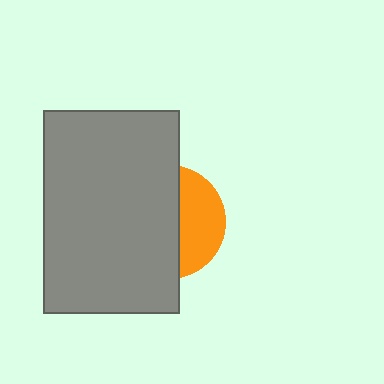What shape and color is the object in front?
The object in front is a gray rectangle.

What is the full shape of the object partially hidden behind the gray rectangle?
The partially hidden object is an orange circle.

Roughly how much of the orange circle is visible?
A small part of it is visible (roughly 38%).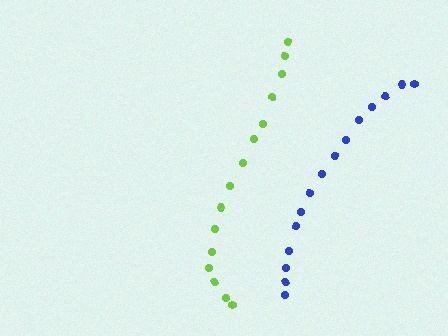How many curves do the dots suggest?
There are 2 distinct paths.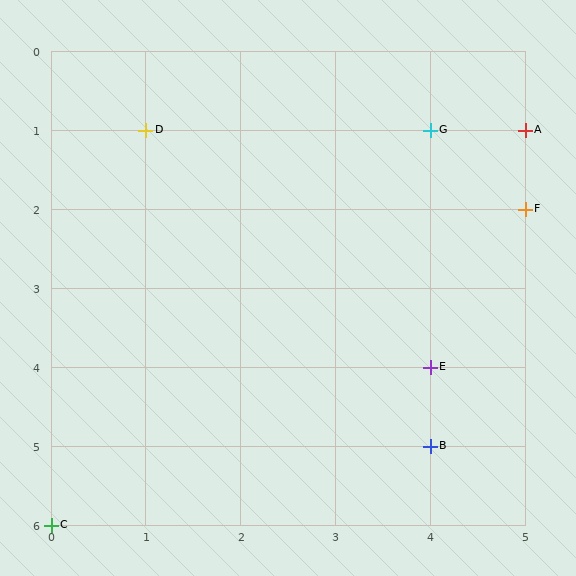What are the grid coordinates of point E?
Point E is at grid coordinates (4, 4).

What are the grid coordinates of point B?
Point B is at grid coordinates (4, 5).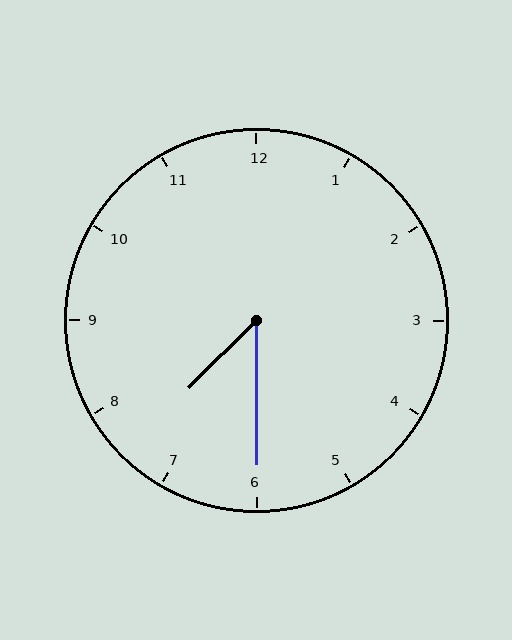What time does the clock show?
7:30.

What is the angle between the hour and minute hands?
Approximately 45 degrees.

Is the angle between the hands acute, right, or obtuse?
It is acute.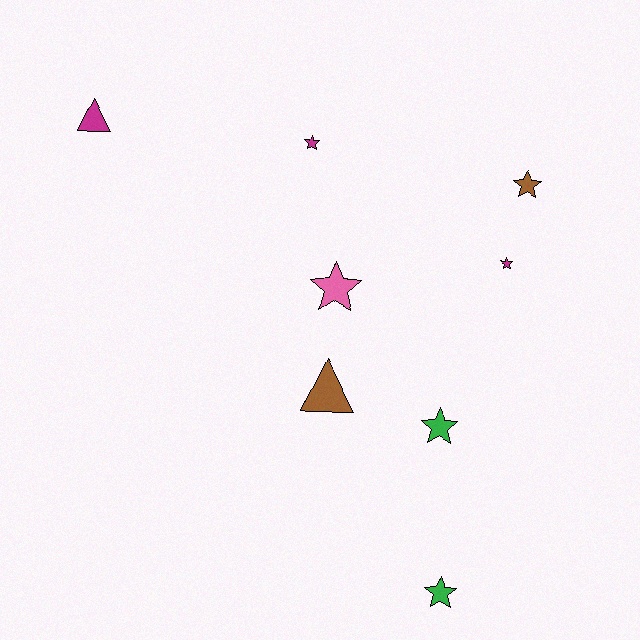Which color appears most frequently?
Magenta, with 3 objects.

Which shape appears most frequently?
Star, with 6 objects.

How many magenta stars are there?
There are 2 magenta stars.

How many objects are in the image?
There are 8 objects.